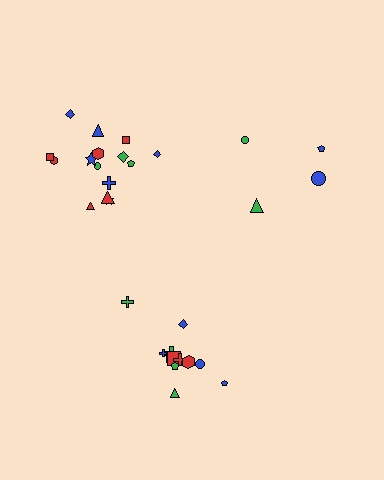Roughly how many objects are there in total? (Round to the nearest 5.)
Roughly 30 objects in total.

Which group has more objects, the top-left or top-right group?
The top-left group.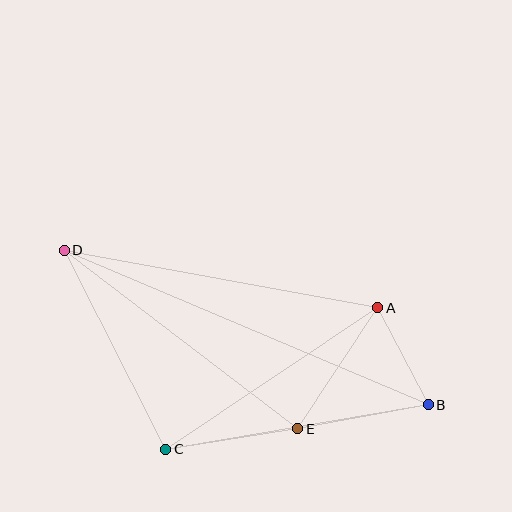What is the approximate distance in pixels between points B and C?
The distance between B and C is approximately 266 pixels.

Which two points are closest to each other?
Points A and B are closest to each other.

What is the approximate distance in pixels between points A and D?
The distance between A and D is approximately 319 pixels.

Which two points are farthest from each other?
Points B and D are farthest from each other.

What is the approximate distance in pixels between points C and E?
The distance between C and E is approximately 134 pixels.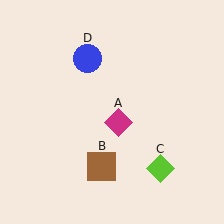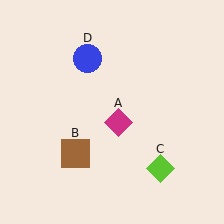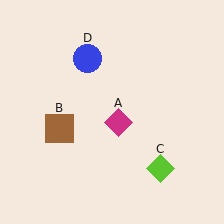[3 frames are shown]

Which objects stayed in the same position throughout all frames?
Magenta diamond (object A) and lime diamond (object C) and blue circle (object D) remained stationary.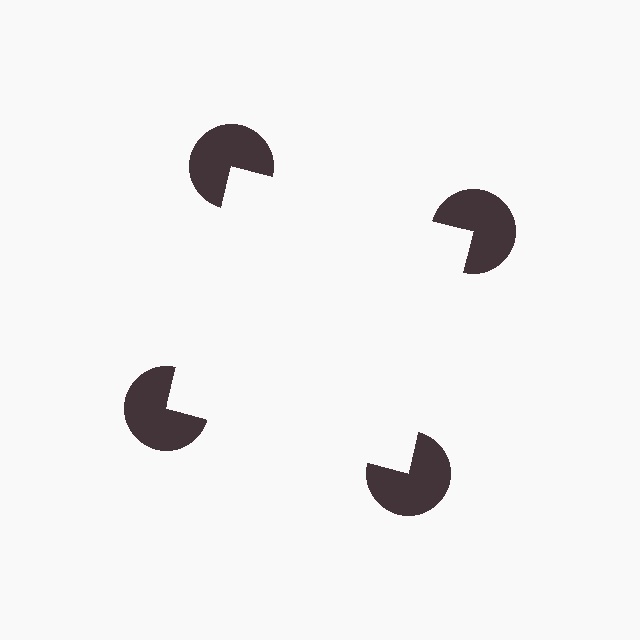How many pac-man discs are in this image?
There are 4 — one at each vertex of the illusory square.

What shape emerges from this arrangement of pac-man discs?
An illusory square — its edges are inferred from the aligned wedge cuts in the pac-man discs, not physically drawn.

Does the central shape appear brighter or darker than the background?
It typically appears slightly brighter than the background, even though no actual brightness change is drawn.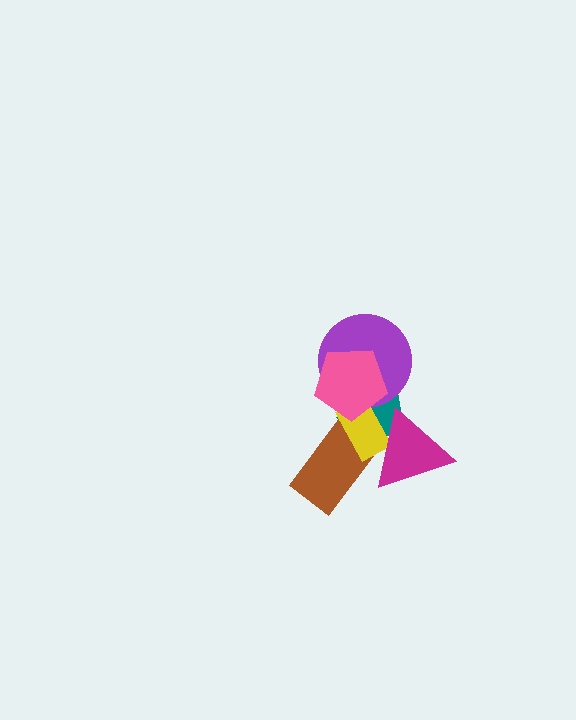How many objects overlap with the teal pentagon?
5 objects overlap with the teal pentagon.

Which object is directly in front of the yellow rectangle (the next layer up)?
The pink pentagon is directly in front of the yellow rectangle.